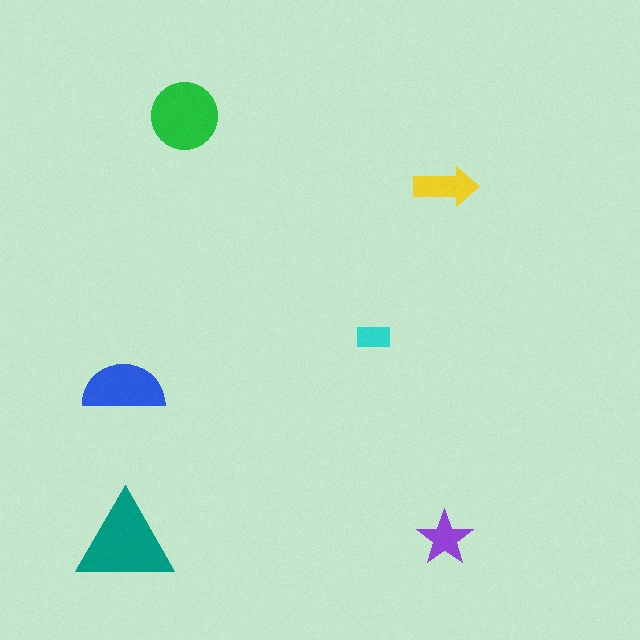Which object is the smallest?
The cyan rectangle.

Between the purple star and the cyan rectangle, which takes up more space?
The purple star.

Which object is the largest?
The teal triangle.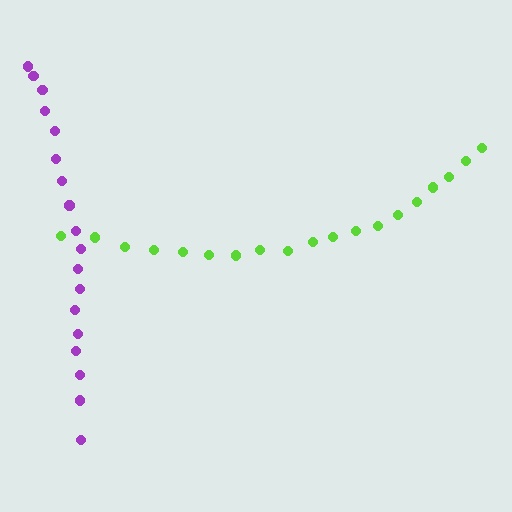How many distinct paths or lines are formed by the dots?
There are 2 distinct paths.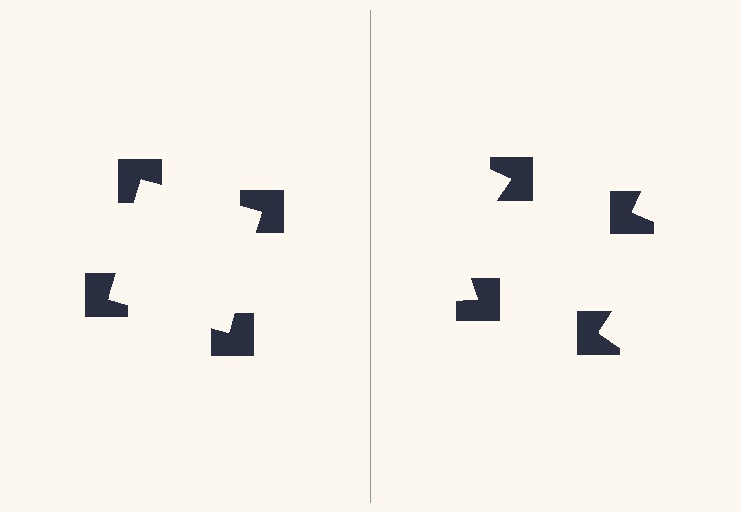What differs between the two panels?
The notched squares are positioned identically on both sides; only the wedge orientations differ. On the left they align to a square; on the right they are misaligned.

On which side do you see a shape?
An illusory square appears on the left side. On the right side the wedge cuts are rotated, so no coherent shape forms.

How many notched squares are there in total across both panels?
8 — 4 on each side.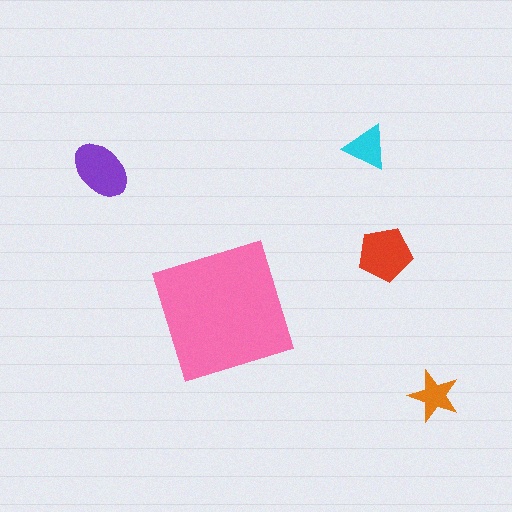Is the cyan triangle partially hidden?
No, the cyan triangle is fully visible.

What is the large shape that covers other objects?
A pink diamond.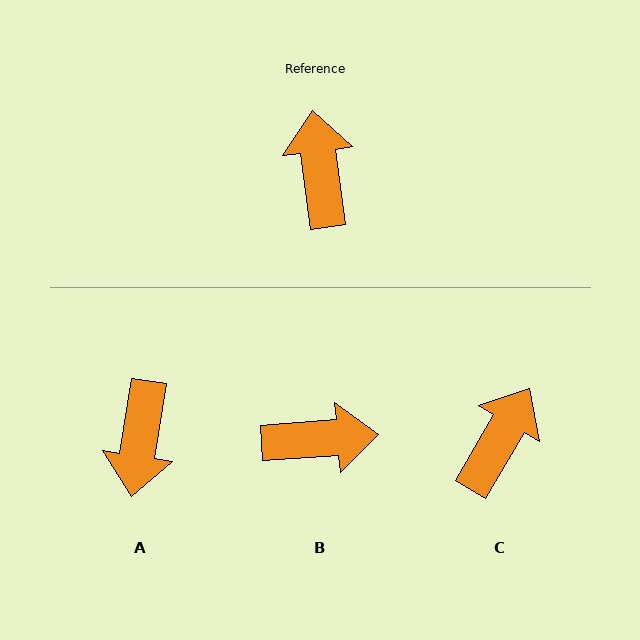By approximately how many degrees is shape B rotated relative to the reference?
Approximately 93 degrees clockwise.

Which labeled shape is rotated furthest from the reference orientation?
A, about 164 degrees away.